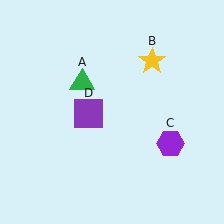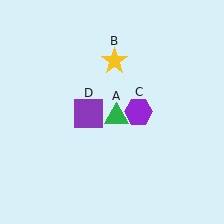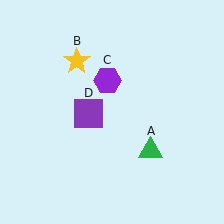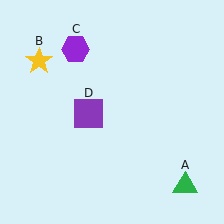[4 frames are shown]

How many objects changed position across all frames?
3 objects changed position: green triangle (object A), yellow star (object B), purple hexagon (object C).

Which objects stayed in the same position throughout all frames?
Purple square (object D) remained stationary.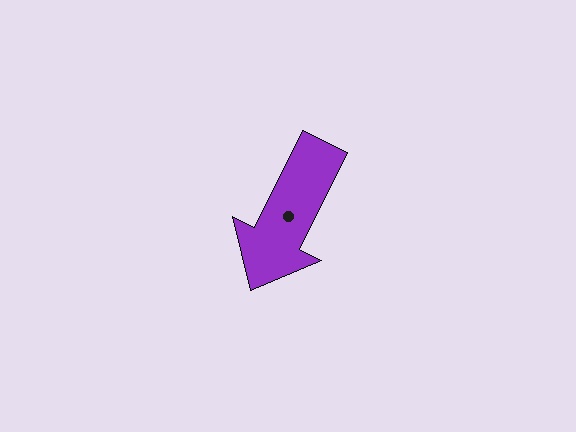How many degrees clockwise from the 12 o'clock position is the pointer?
Approximately 207 degrees.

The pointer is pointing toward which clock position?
Roughly 7 o'clock.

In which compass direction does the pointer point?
Southwest.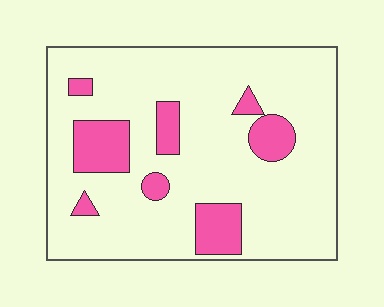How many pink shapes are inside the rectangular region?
8.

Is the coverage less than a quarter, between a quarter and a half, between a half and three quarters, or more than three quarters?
Less than a quarter.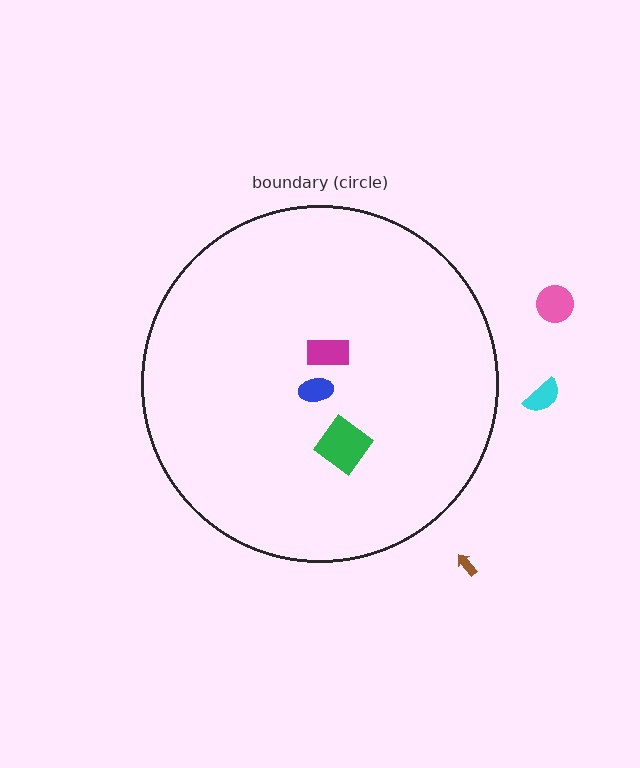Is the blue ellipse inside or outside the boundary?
Inside.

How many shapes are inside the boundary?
3 inside, 3 outside.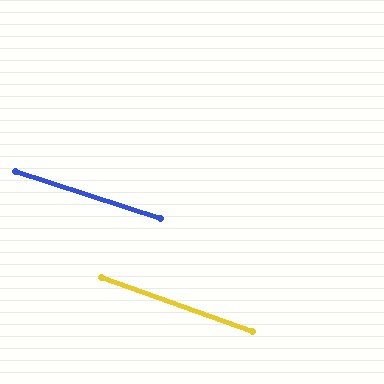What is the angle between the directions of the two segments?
Approximately 1 degree.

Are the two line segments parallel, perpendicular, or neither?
Parallel — their directions differ by only 1.5°.